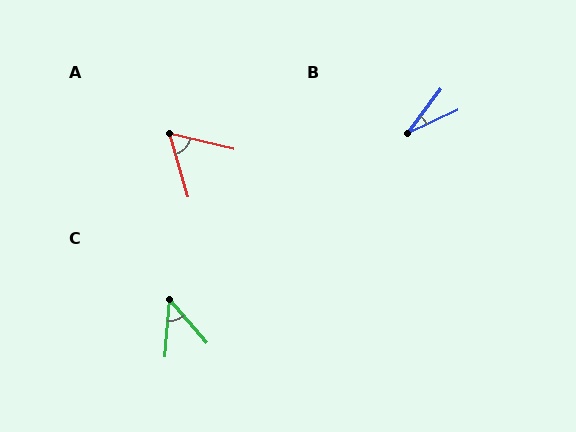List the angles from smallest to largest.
B (28°), C (46°), A (60°).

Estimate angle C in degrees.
Approximately 46 degrees.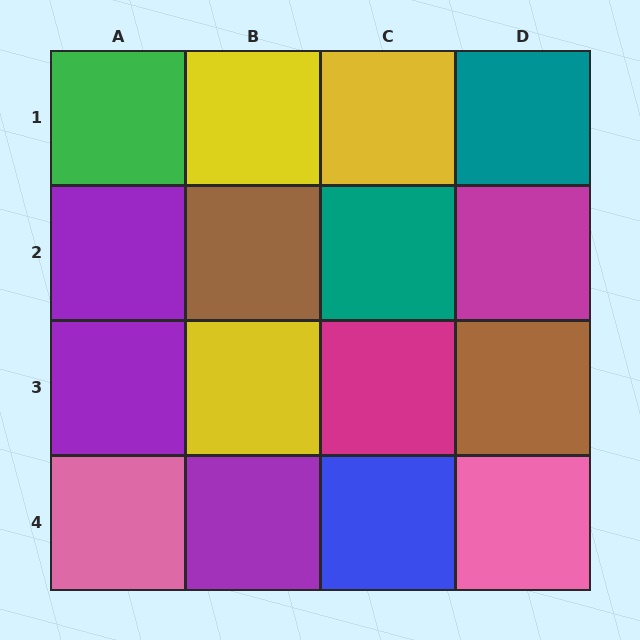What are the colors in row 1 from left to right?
Green, yellow, yellow, teal.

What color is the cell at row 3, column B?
Yellow.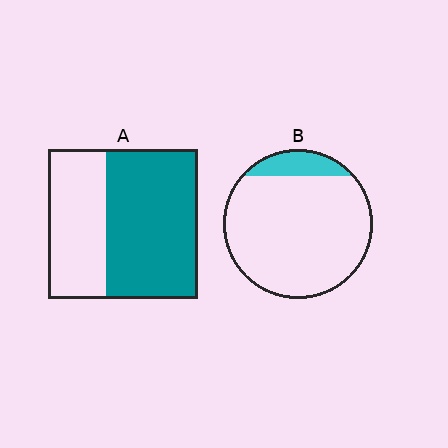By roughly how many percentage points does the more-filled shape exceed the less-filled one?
By roughly 50 percentage points (A over B).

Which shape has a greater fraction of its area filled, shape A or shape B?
Shape A.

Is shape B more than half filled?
No.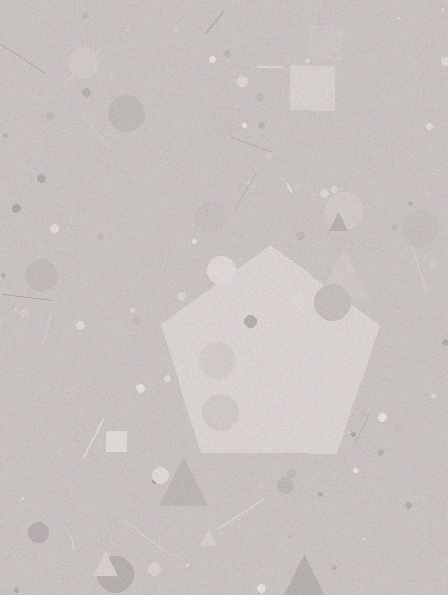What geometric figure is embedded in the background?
A pentagon is embedded in the background.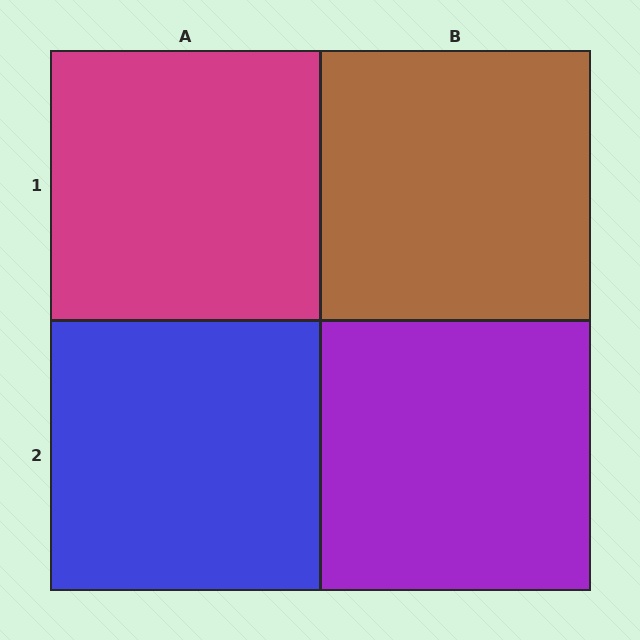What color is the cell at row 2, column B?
Purple.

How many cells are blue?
1 cell is blue.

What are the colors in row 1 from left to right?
Magenta, brown.